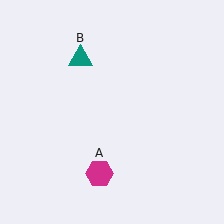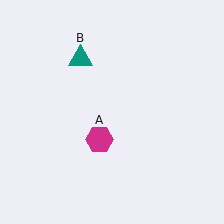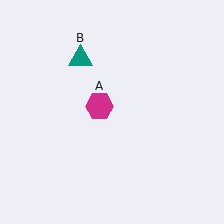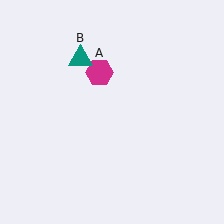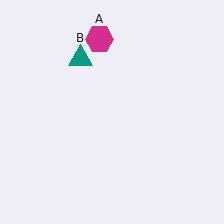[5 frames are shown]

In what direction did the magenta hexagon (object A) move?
The magenta hexagon (object A) moved up.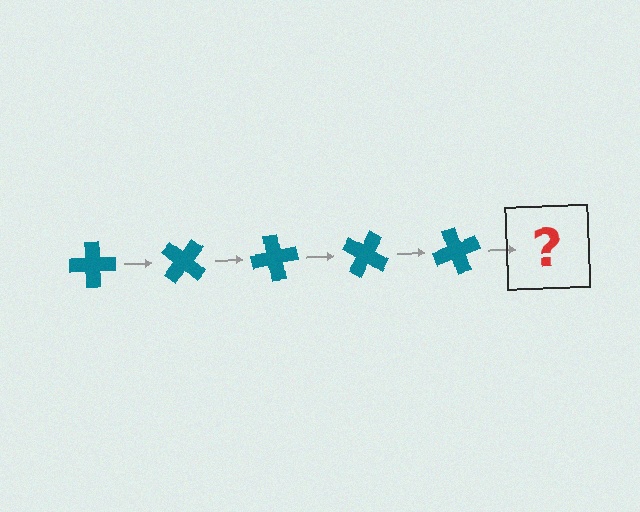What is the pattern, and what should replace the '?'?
The pattern is that the cross rotates 40 degrees each step. The '?' should be a teal cross rotated 200 degrees.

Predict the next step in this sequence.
The next step is a teal cross rotated 200 degrees.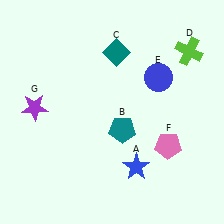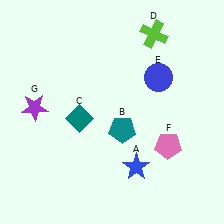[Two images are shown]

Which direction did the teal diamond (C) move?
The teal diamond (C) moved down.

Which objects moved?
The objects that moved are: the teal diamond (C), the lime cross (D).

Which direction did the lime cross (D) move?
The lime cross (D) moved left.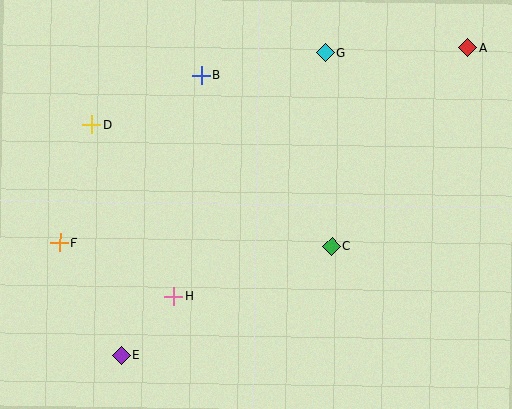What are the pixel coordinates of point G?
Point G is at (325, 53).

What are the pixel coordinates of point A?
Point A is at (468, 48).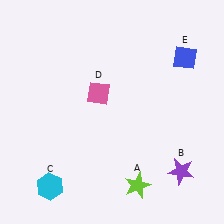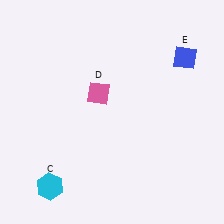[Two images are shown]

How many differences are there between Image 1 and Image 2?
There are 2 differences between the two images.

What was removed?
The purple star (B), the lime star (A) were removed in Image 2.